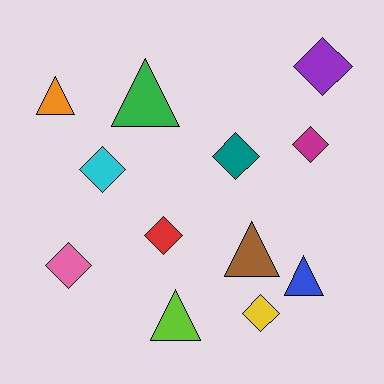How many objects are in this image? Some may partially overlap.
There are 12 objects.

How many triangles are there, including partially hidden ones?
There are 5 triangles.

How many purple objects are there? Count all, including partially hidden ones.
There is 1 purple object.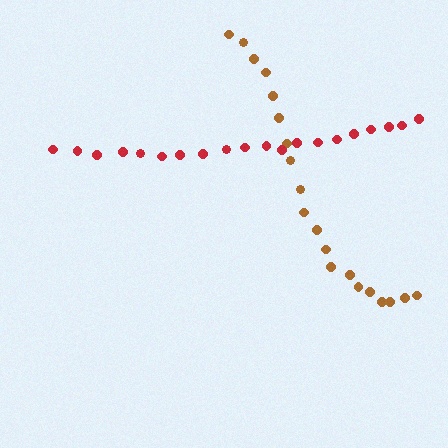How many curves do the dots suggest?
There are 2 distinct paths.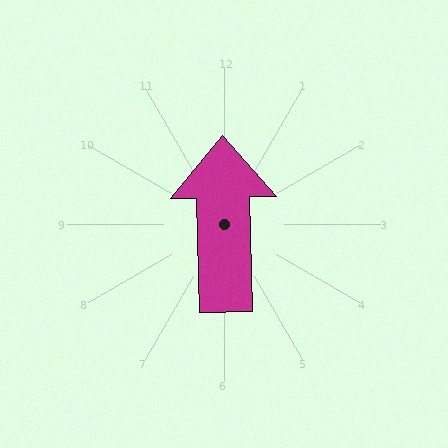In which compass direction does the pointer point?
North.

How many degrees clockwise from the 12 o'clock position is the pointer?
Approximately 359 degrees.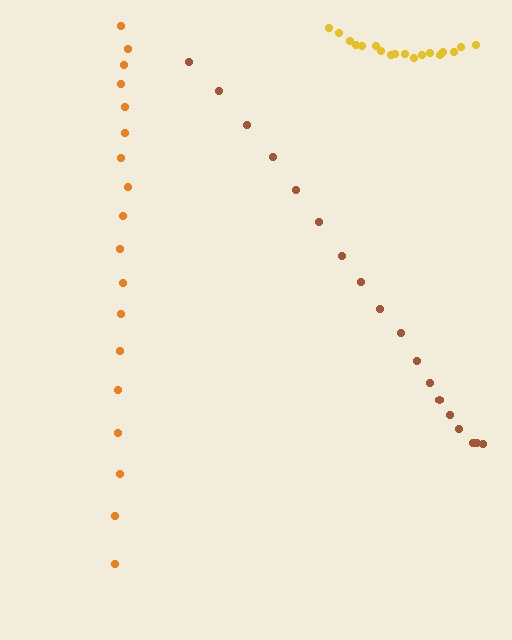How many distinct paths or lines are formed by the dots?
There are 3 distinct paths.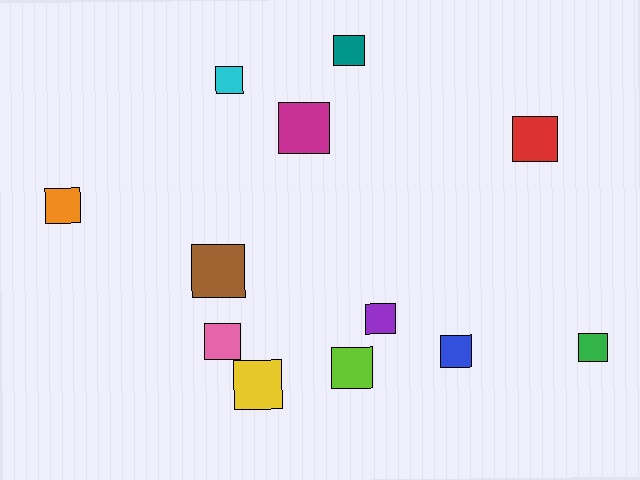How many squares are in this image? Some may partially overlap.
There are 12 squares.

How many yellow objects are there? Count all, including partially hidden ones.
There is 1 yellow object.